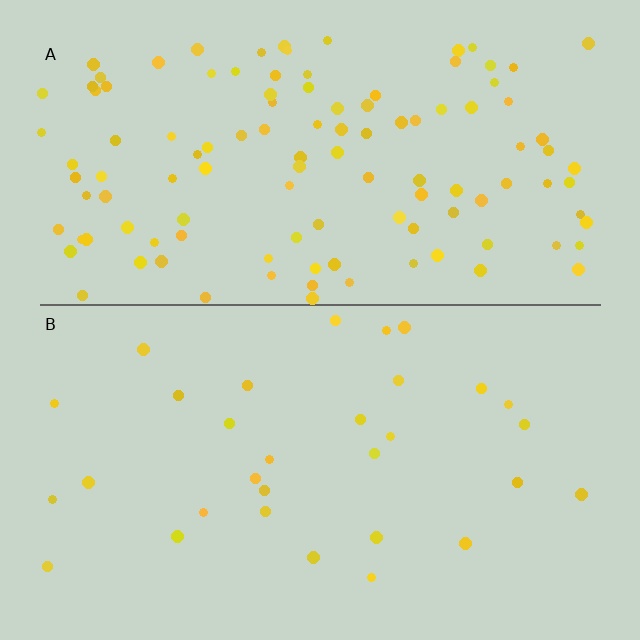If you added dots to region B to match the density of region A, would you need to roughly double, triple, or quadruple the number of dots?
Approximately quadruple.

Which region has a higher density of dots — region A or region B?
A (the top).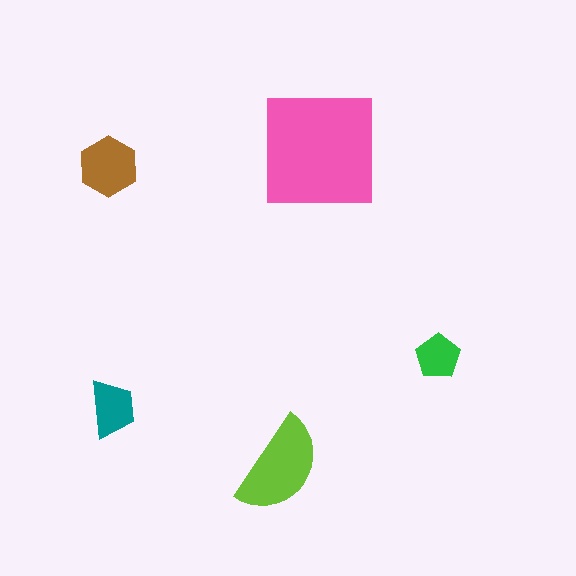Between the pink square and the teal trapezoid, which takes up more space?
The pink square.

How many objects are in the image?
There are 5 objects in the image.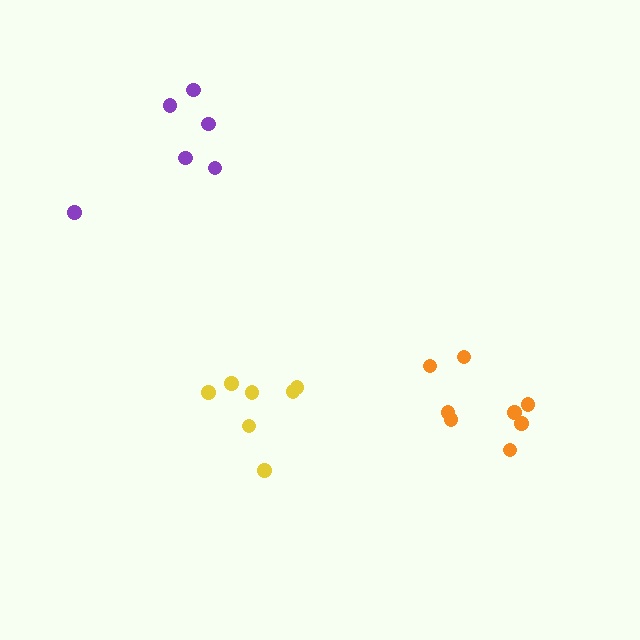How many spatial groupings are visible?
There are 3 spatial groupings.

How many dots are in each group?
Group 1: 7 dots, Group 2: 6 dots, Group 3: 8 dots (21 total).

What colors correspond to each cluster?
The clusters are colored: yellow, purple, orange.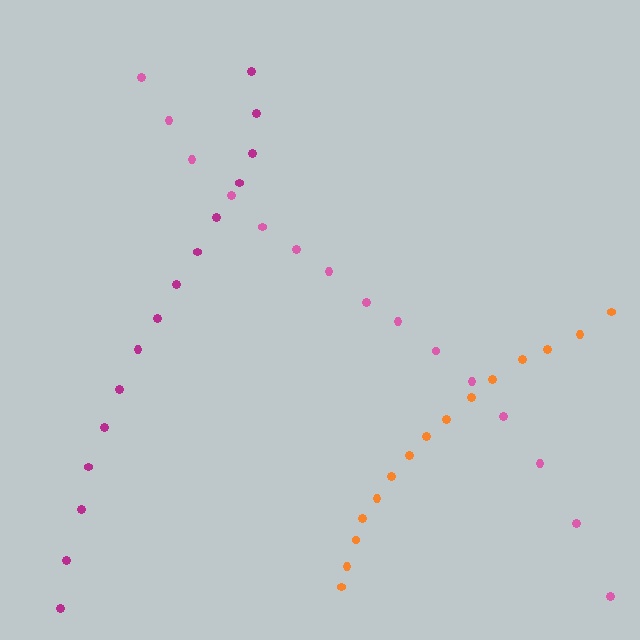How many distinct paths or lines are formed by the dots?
There are 3 distinct paths.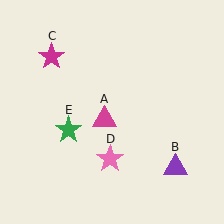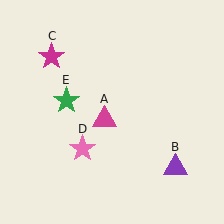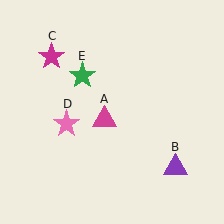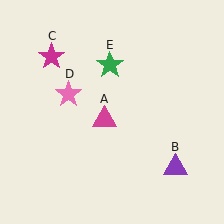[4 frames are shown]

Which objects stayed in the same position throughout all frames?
Magenta triangle (object A) and purple triangle (object B) and magenta star (object C) remained stationary.